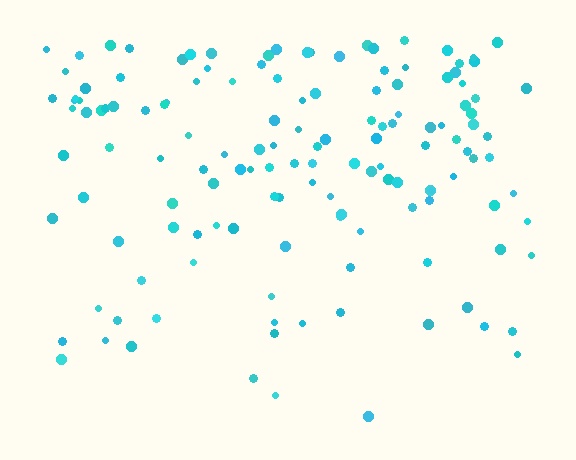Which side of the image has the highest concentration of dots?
The top.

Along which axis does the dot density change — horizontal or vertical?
Vertical.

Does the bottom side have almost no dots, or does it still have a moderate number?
Still a moderate number, just noticeably fewer than the top.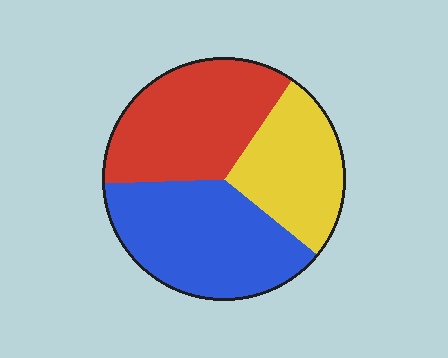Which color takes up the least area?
Yellow, at roughly 25%.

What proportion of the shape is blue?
Blue takes up about three eighths (3/8) of the shape.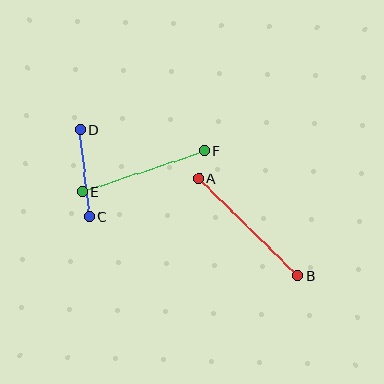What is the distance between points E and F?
The distance is approximately 129 pixels.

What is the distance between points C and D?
The distance is approximately 87 pixels.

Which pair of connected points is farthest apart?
Points A and B are farthest apart.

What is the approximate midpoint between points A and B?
The midpoint is at approximately (248, 227) pixels.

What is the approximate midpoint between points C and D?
The midpoint is at approximately (85, 173) pixels.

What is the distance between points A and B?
The distance is approximately 139 pixels.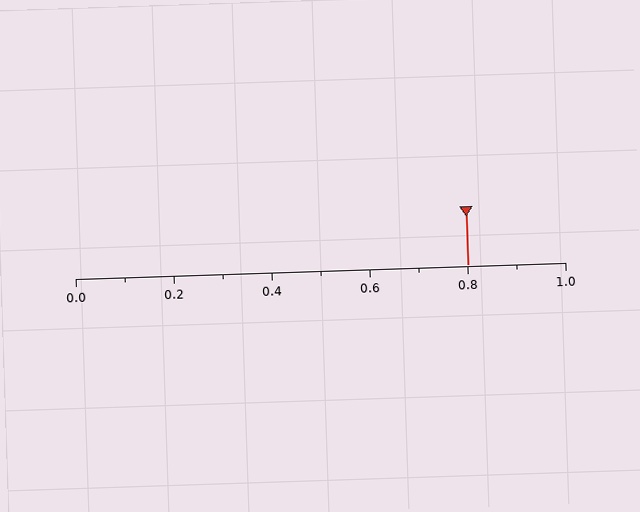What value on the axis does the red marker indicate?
The marker indicates approximately 0.8.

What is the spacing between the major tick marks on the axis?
The major ticks are spaced 0.2 apart.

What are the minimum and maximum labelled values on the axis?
The axis runs from 0.0 to 1.0.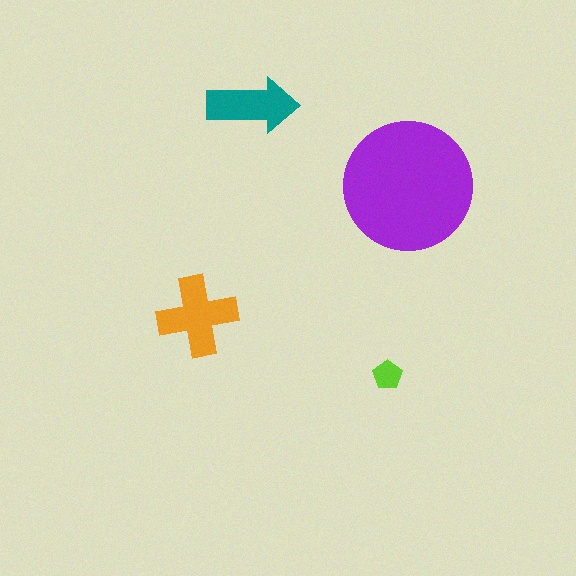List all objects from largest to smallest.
The purple circle, the orange cross, the teal arrow, the lime pentagon.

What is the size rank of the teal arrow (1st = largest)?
3rd.